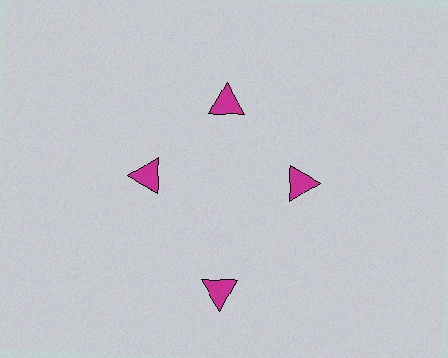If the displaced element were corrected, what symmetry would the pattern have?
It would have 4-fold rotational symmetry — the pattern would map onto itself every 90 degrees.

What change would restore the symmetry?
The symmetry would be restored by moving it inward, back onto the ring so that all 4 triangles sit at equal angles and equal distance from the center.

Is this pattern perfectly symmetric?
No. The 4 magenta triangles are arranged in a ring, but one element near the 6 o'clock position is pushed outward from the center, breaking the 4-fold rotational symmetry.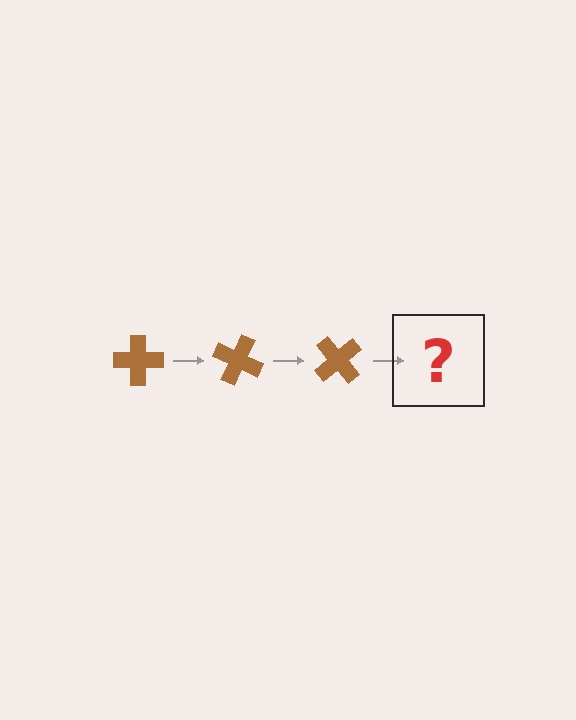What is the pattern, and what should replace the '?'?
The pattern is that the cross rotates 25 degrees each step. The '?' should be a brown cross rotated 75 degrees.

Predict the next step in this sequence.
The next step is a brown cross rotated 75 degrees.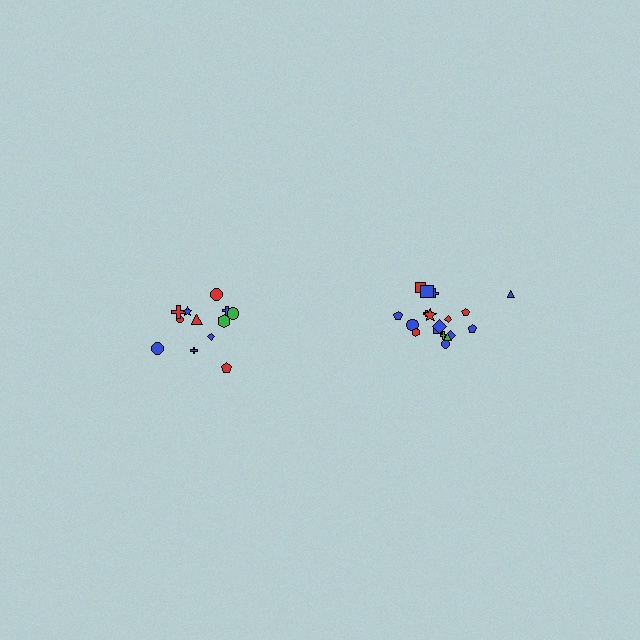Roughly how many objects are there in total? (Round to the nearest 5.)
Roughly 30 objects in total.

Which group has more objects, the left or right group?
The right group.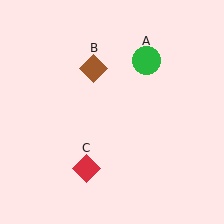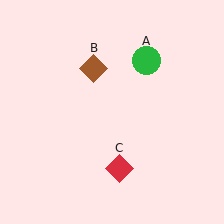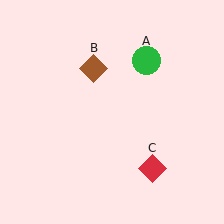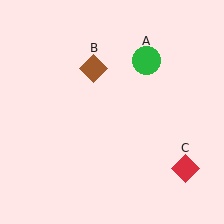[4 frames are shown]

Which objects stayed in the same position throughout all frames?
Green circle (object A) and brown diamond (object B) remained stationary.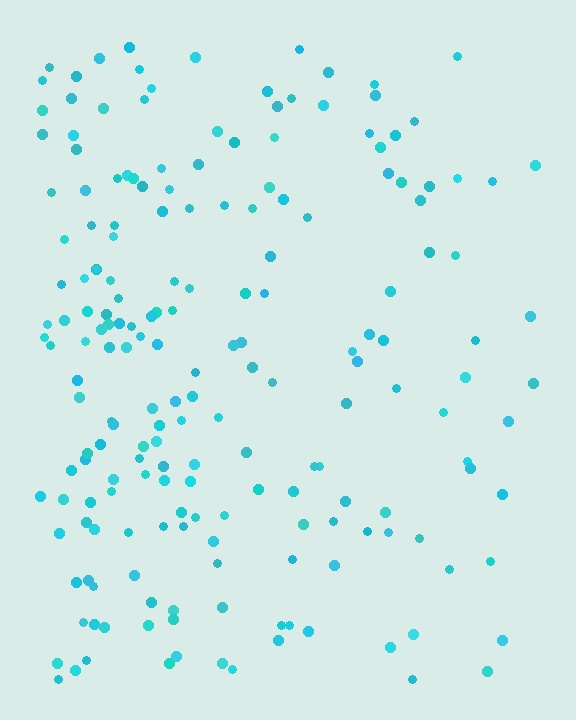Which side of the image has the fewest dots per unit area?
The right.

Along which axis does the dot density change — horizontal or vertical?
Horizontal.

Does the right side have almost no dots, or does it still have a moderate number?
Still a moderate number, just noticeably fewer than the left.